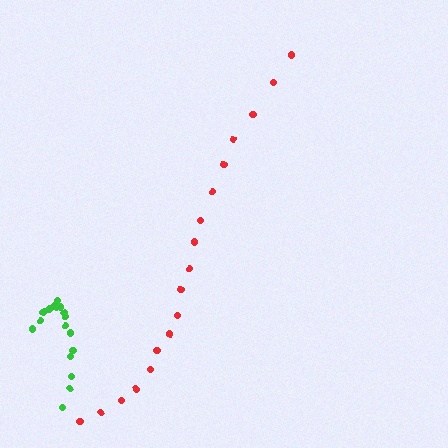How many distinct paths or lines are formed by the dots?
There are 2 distinct paths.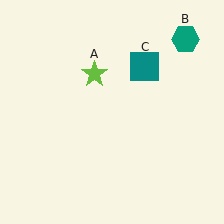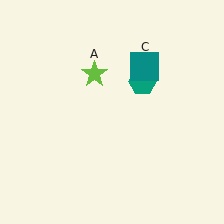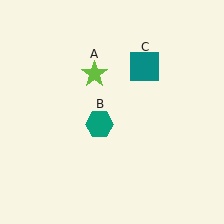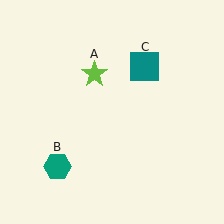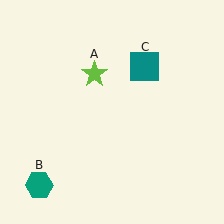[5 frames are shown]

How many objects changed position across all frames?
1 object changed position: teal hexagon (object B).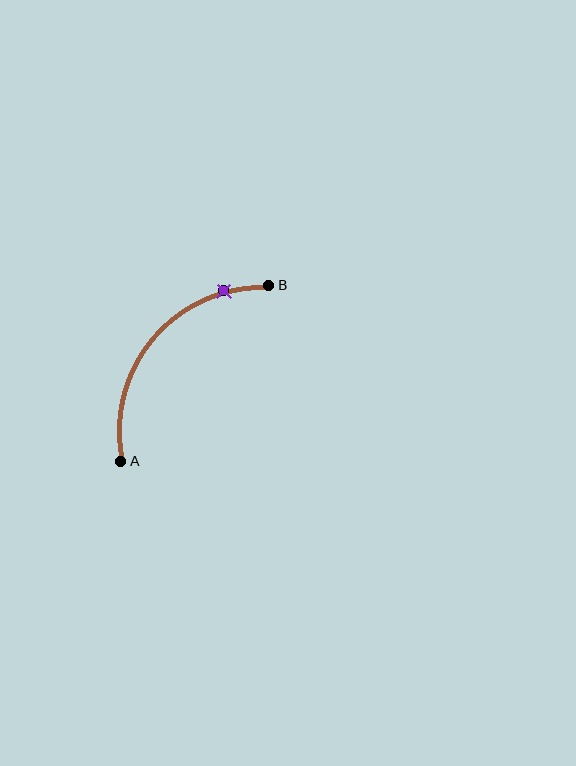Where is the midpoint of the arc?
The arc midpoint is the point on the curve farthest from the straight line joining A and B. It sits above and to the left of that line.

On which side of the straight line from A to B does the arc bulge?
The arc bulges above and to the left of the straight line connecting A and B.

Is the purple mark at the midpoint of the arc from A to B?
No. The purple mark lies on the arc but is closer to endpoint B. The arc midpoint would be at the point on the curve equidistant along the arc from both A and B.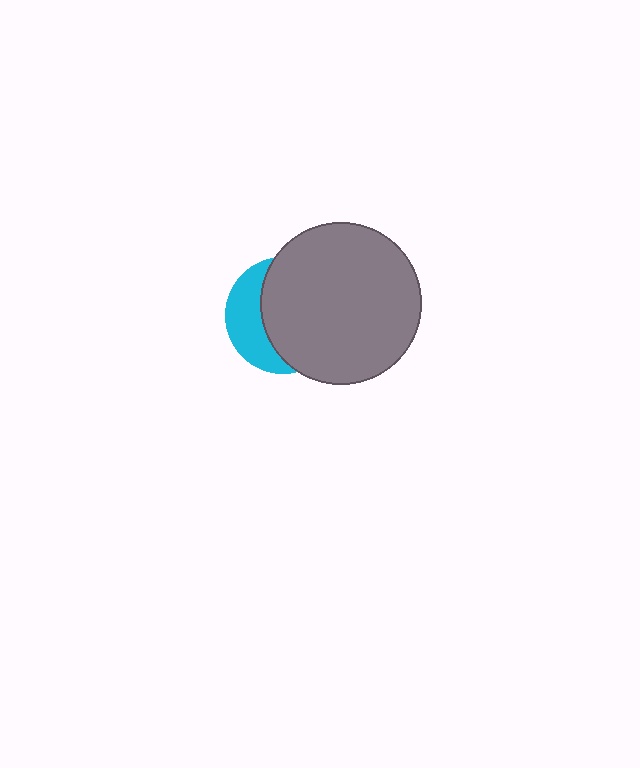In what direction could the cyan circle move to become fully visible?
The cyan circle could move left. That would shift it out from behind the gray circle entirely.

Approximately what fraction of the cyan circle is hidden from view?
Roughly 66% of the cyan circle is hidden behind the gray circle.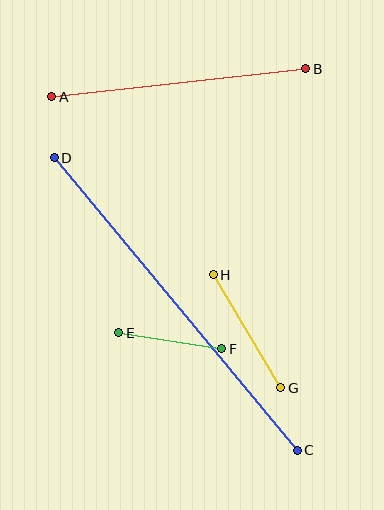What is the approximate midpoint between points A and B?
The midpoint is at approximately (179, 83) pixels.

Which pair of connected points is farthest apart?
Points C and D are farthest apart.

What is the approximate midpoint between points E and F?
The midpoint is at approximately (170, 341) pixels.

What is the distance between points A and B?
The distance is approximately 256 pixels.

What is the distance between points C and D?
The distance is approximately 380 pixels.